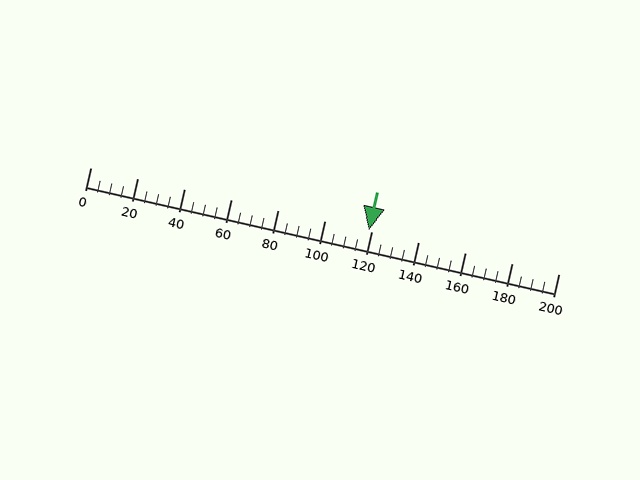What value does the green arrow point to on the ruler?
The green arrow points to approximately 119.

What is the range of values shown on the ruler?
The ruler shows values from 0 to 200.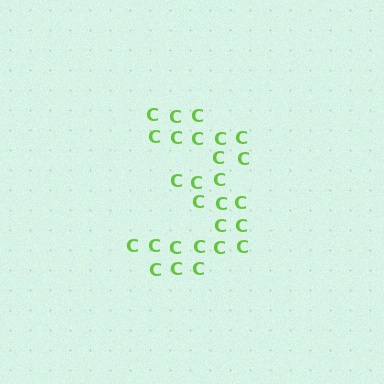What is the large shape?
The large shape is the digit 3.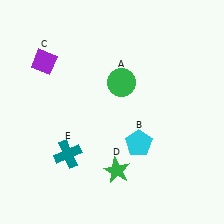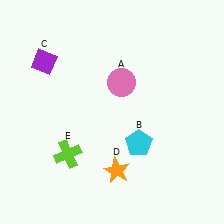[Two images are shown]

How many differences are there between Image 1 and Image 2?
There are 3 differences between the two images.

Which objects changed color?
A changed from green to pink. D changed from green to orange. E changed from teal to lime.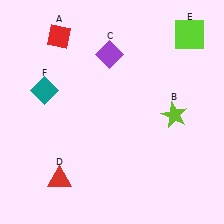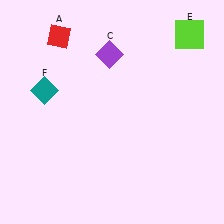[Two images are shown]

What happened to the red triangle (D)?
The red triangle (D) was removed in Image 2. It was in the bottom-left area of Image 1.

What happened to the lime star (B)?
The lime star (B) was removed in Image 2. It was in the bottom-right area of Image 1.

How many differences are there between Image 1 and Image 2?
There are 2 differences between the two images.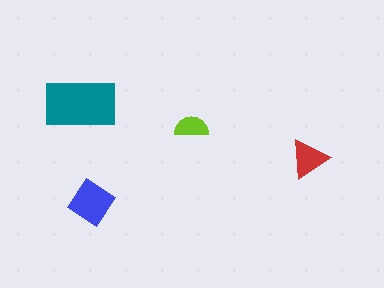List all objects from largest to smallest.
The teal rectangle, the blue diamond, the red triangle, the lime semicircle.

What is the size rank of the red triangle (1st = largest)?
3rd.